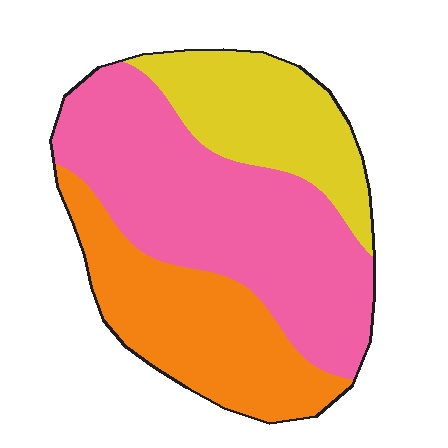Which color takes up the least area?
Yellow, at roughly 25%.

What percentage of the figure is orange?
Orange takes up between a quarter and a half of the figure.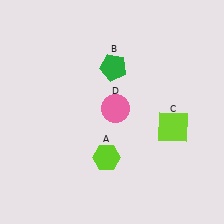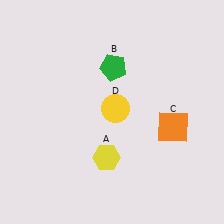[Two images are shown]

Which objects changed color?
A changed from lime to yellow. C changed from lime to orange. D changed from pink to yellow.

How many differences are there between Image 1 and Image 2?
There are 3 differences between the two images.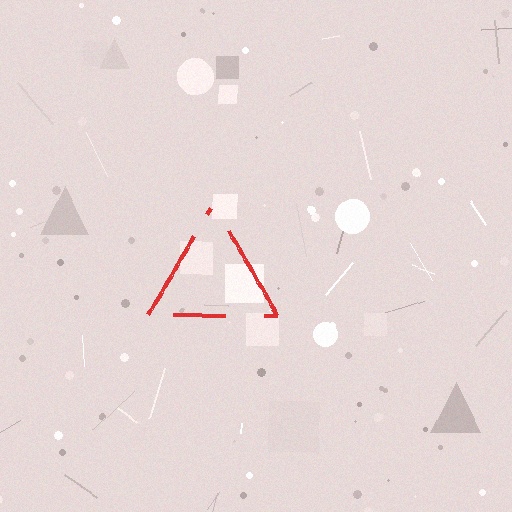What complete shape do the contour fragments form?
The contour fragments form a triangle.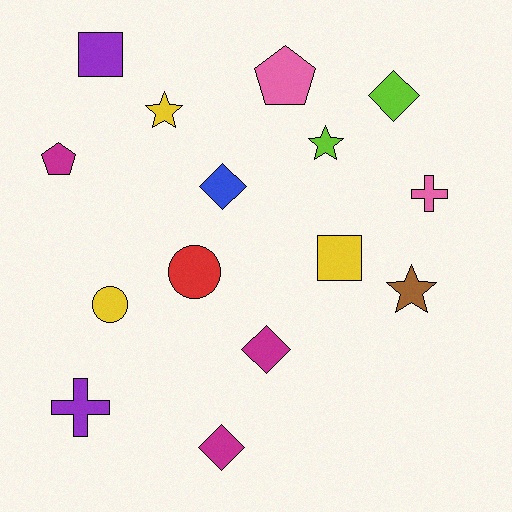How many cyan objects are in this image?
There are no cyan objects.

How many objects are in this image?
There are 15 objects.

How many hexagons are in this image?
There are no hexagons.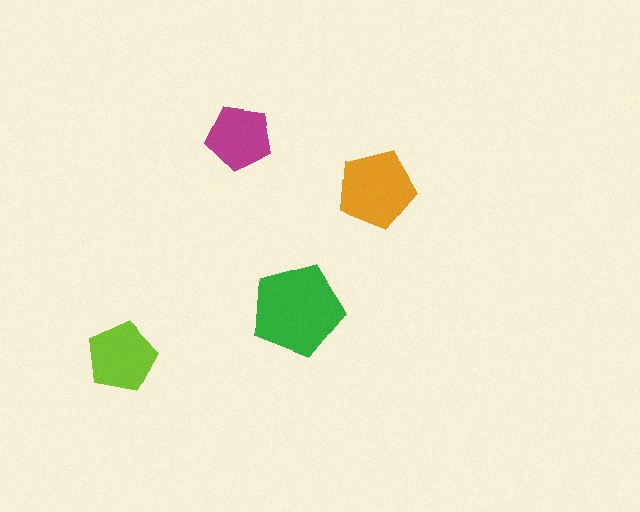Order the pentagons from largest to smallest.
the green one, the orange one, the lime one, the magenta one.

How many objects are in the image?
There are 4 objects in the image.